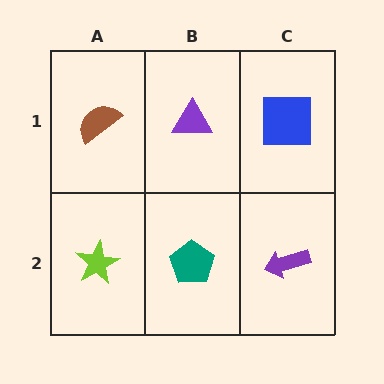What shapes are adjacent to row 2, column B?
A purple triangle (row 1, column B), a lime star (row 2, column A), a purple arrow (row 2, column C).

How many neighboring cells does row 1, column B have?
3.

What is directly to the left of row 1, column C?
A purple triangle.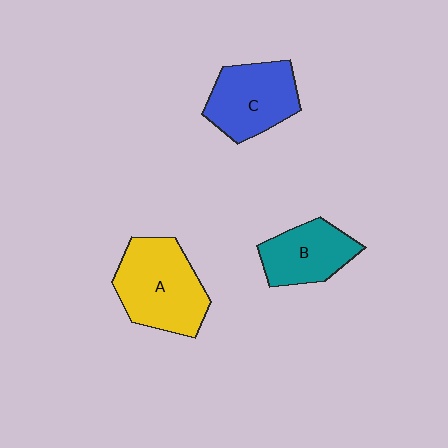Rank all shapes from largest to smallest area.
From largest to smallest: A (yellow), C (blue), B (teal).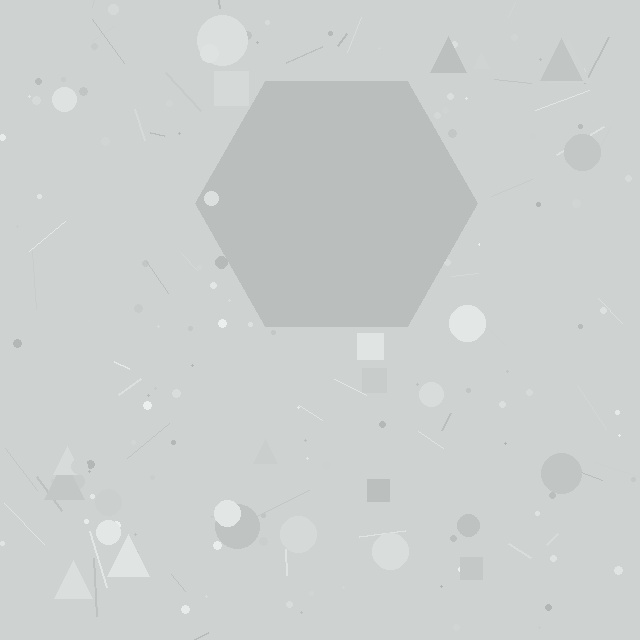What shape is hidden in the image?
A hexagon is hidden in the image.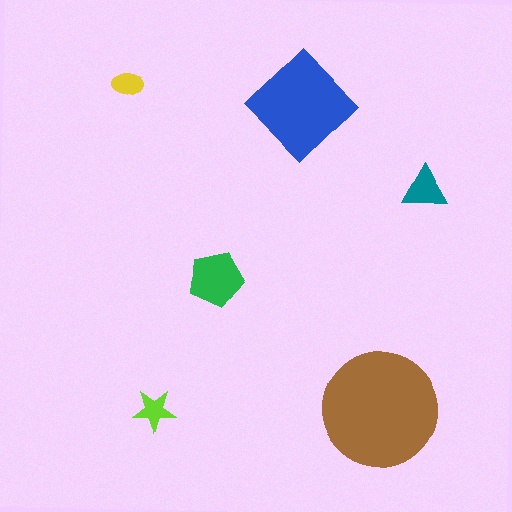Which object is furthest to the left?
The yellow ellipse is leftmost.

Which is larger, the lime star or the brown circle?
The brown circle.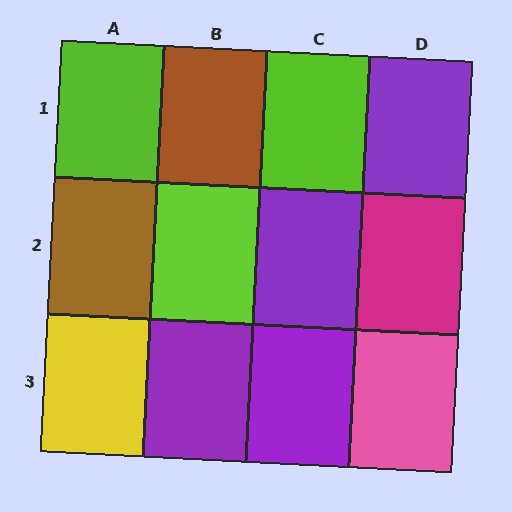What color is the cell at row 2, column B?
Lime.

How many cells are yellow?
1 cell is yellow.